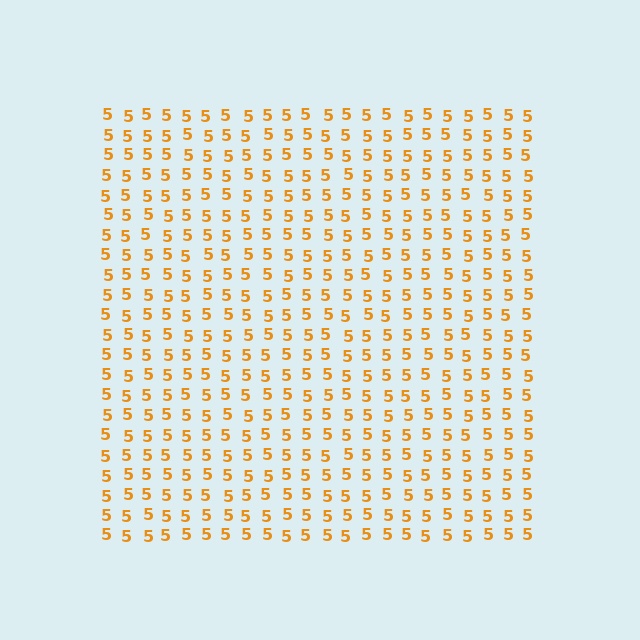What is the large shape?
The large shape is a square.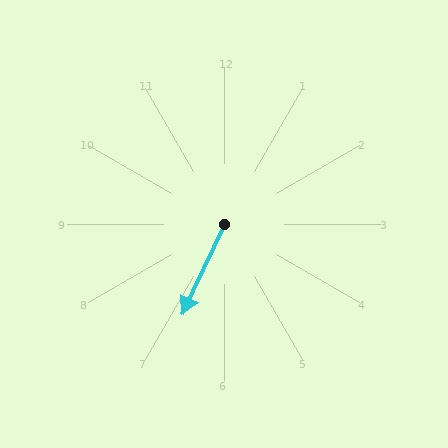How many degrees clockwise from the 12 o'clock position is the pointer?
Approximately 205 degrees.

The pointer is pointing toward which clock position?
Roughly 7 o'clock.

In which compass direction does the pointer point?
Southwest.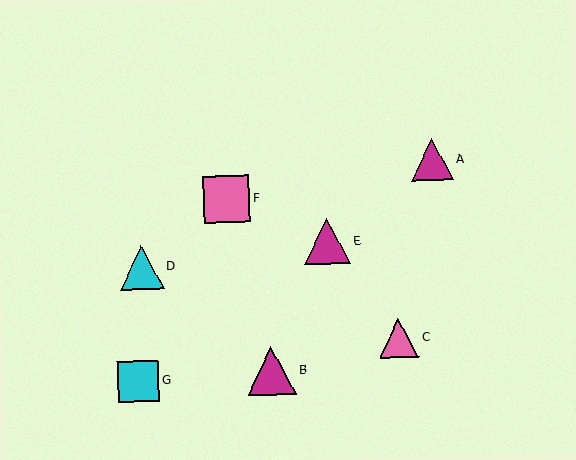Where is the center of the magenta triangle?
The center of the magenta triangle is at (432, 160).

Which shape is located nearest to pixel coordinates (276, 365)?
The magenta triangle (labeled B) at (271, 371) is nearest to that location.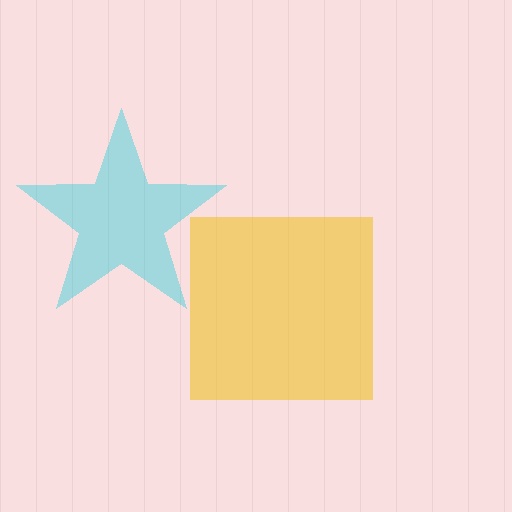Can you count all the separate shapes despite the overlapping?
Yes, there are 2 separate shapes.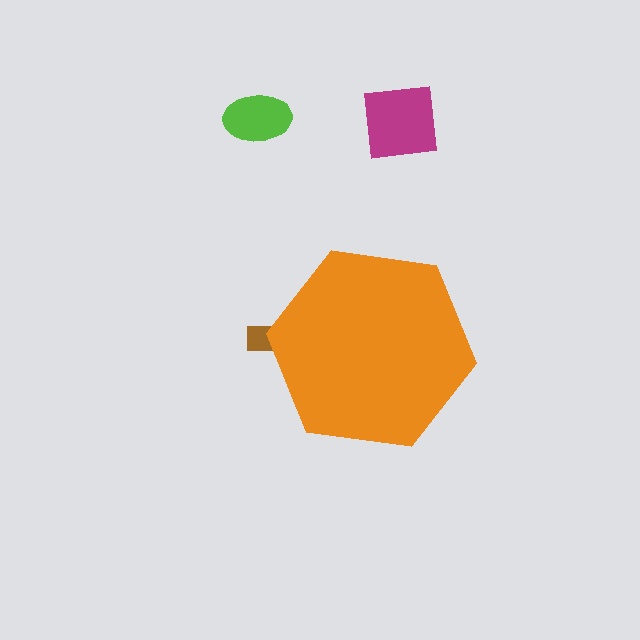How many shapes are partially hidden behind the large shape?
1 shape is partially hidden.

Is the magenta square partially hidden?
No, the magenta square is fully visible.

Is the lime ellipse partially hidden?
No, the lime ellipse is fully visible.